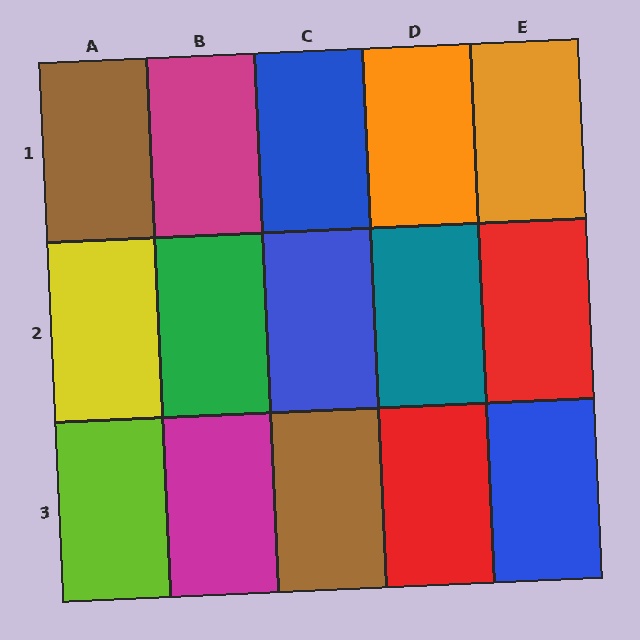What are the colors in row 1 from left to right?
Brown, magenta, blue, orange, orange.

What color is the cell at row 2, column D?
Teal.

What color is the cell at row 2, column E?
Red.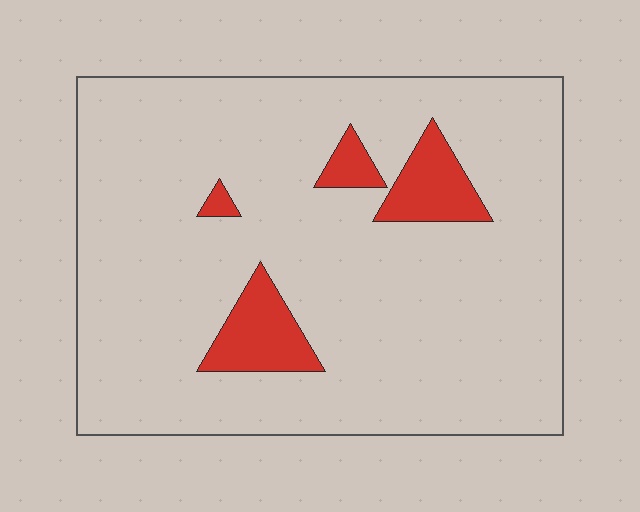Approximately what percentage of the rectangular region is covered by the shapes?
Approximately 10%.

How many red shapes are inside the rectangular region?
4.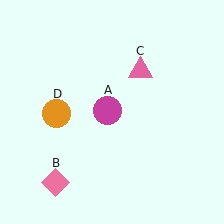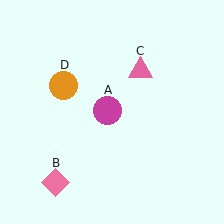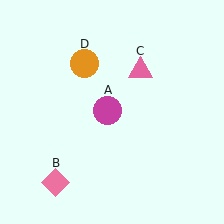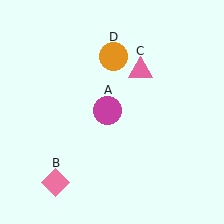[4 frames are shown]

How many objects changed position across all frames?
1 object changed position: orange circle (object D).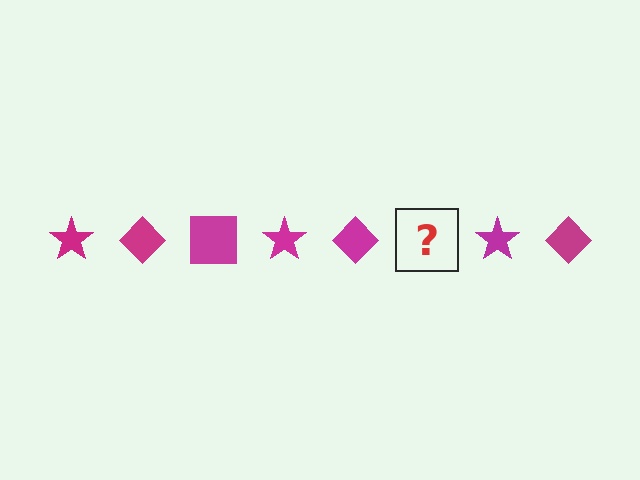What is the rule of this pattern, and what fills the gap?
The rule is that the pattern cycles through star, diamond, square shapes in magenta. The gap should be filled with a magenta square.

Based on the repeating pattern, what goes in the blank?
The blank should be a magenta square.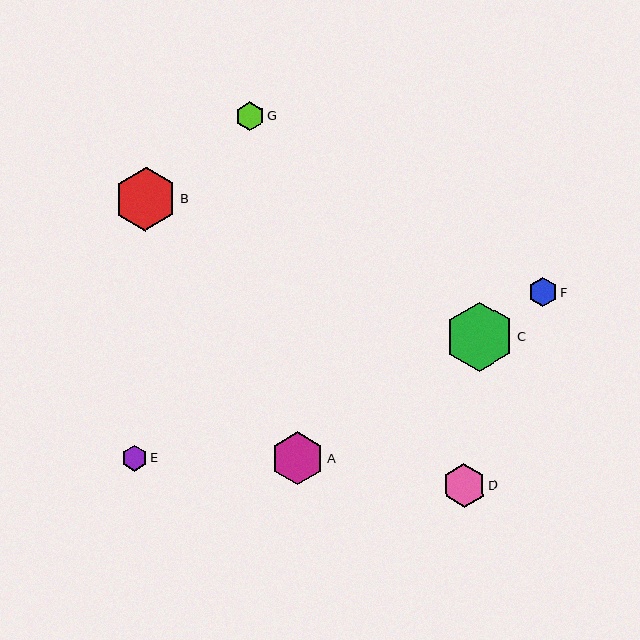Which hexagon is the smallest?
Hexagon E is the smallest with a size of approximately 26 pixels.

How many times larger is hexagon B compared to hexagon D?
Hexagon B is approximately 1.5 times the size of hexagon D.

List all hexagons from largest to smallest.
From largest to smallest: C, B, A, D, F, G, E.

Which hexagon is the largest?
Hexagon C is the largest with a size of approximately 69 pixels.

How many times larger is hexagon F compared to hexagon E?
Hexagon F is approximately 1.1 times the size of hexagon E.